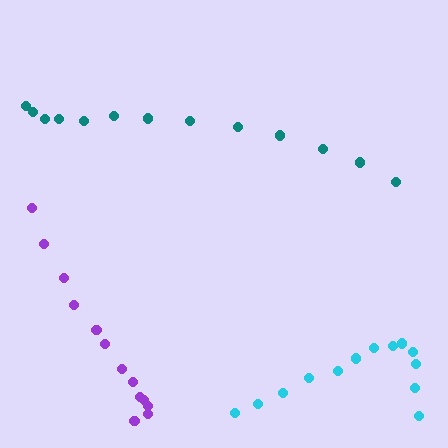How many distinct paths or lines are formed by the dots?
There are 3 distinct paths.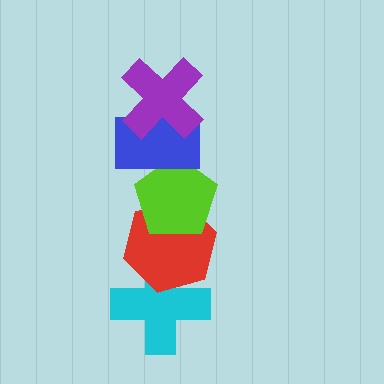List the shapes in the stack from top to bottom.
From top to bottom: the purple cross, the blue rectangle, the lime pentagon, the red hexagon, the cyan cross.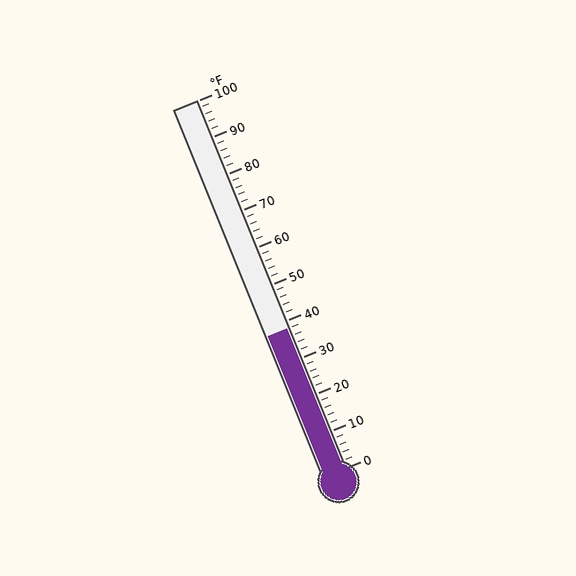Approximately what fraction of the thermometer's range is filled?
The thermometer is filled to approximately 40% of its range.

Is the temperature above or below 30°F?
The temperature is above 30°F.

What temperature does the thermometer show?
The thermometer shows approximately 38°F.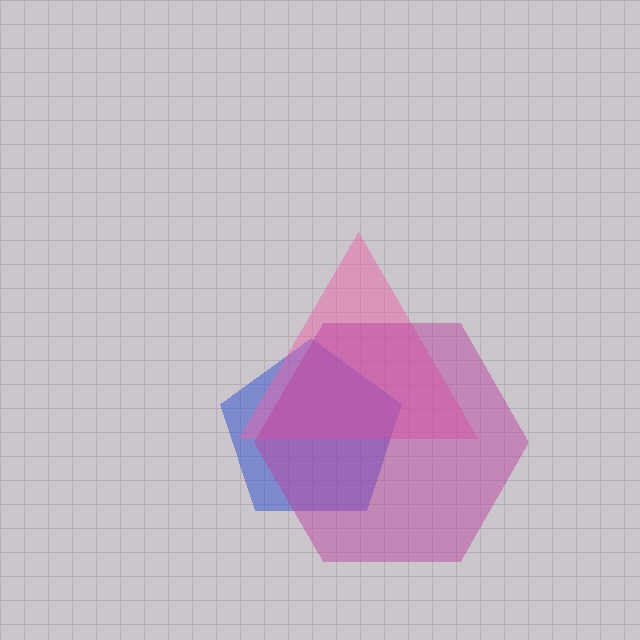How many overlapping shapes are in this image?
There are 3 overlapping shapes in the image.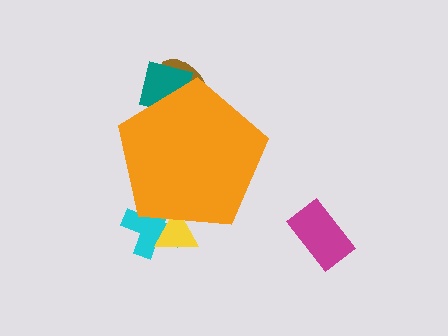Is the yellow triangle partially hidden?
Yes, the yellow triangle is partially hidden behind the orange pentagon.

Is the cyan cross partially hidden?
Yes, the cyan cross is partially hidden behind the orange pentagon.